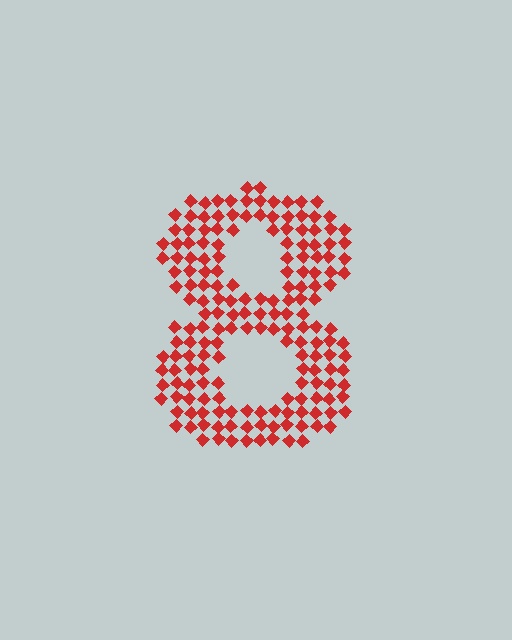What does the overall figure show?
The overall figure shows the digit 8.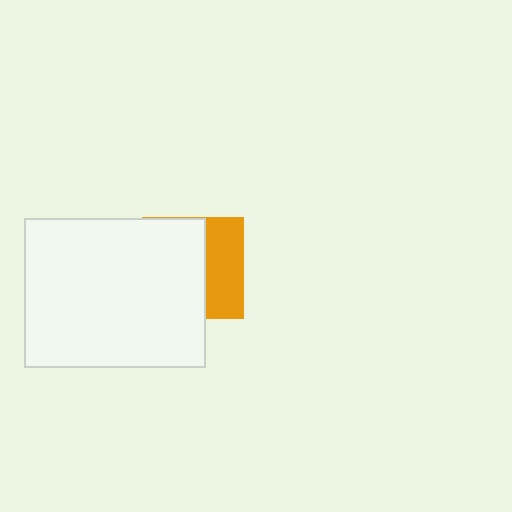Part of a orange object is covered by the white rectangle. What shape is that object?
It is a square.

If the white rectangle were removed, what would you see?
You would see the complete orange square.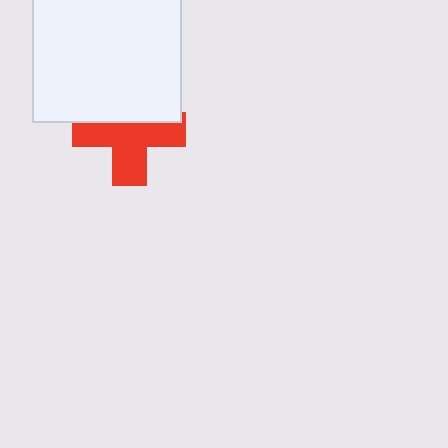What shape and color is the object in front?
The object in front is a white square.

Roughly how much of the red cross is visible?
About half of it is visible (roughly 60%).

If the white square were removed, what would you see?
You would see the complete red cross.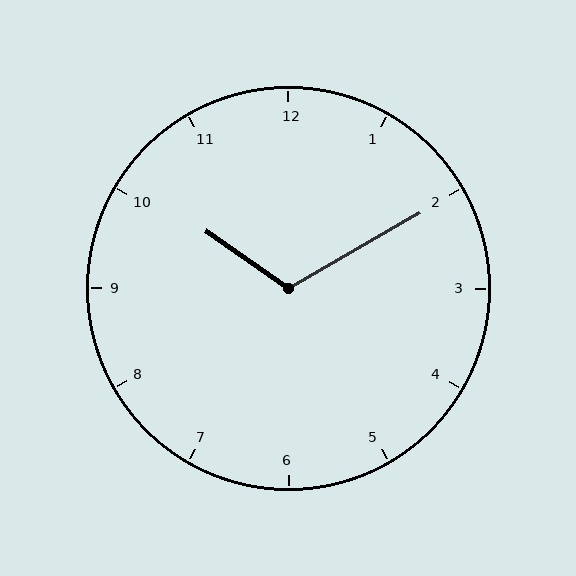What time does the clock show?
10:10.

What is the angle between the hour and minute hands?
Approximately 115 degrees.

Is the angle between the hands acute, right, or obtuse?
It is obtuse.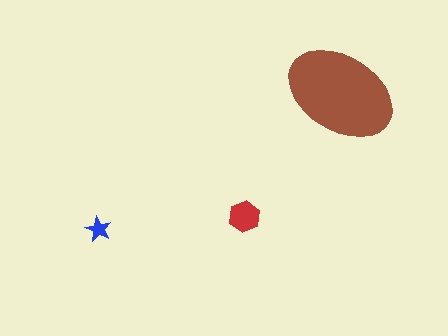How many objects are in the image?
There are 3 objects in the image.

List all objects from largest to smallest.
The brown ellipse, the red hexagon, the blue star.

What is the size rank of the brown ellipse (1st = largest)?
1st.